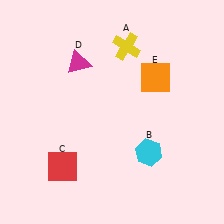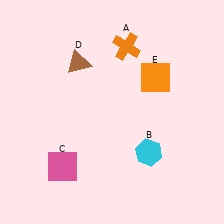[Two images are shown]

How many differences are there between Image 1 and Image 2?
There are 3 differences between the two images.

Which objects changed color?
A changed from yellow to orange. C changed from red to pink. D changed from magenta to brown.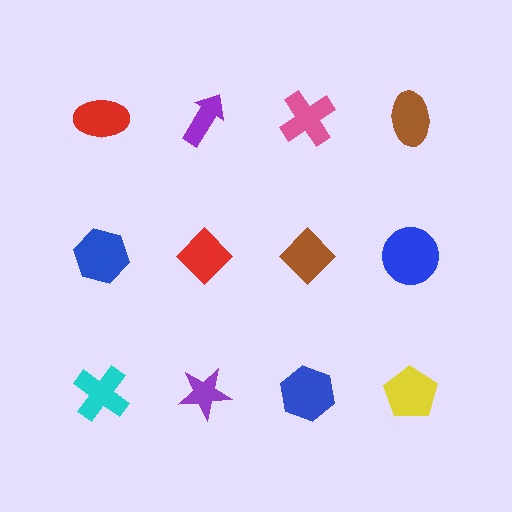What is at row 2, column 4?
A blue circle.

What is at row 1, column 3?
A pink cross.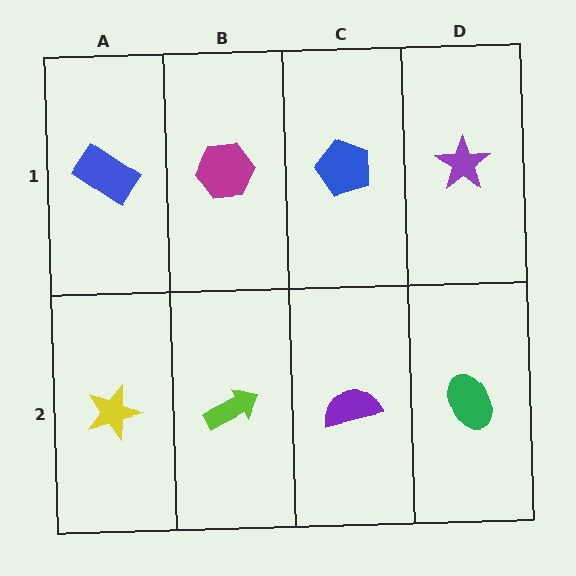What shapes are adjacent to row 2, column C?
A blue pentagon (row 1, column C), a lime arrow (row 2, column B), a green ellipse (row 2, column D).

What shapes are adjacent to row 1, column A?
A yellow star (row 2, column A), a magenta hexagon (row 1, column B).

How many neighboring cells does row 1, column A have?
2.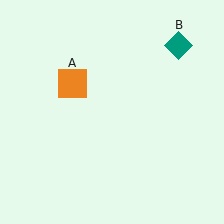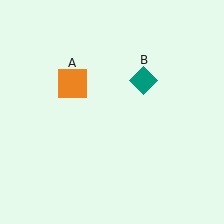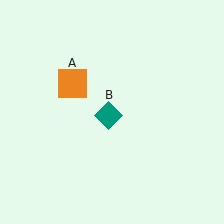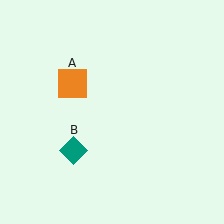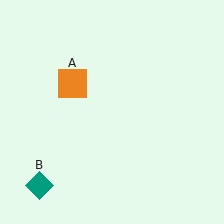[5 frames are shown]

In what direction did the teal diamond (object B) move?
The teal diamond (object B) moved down and to the left.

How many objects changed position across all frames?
1 object changed position: teal diamond (object B).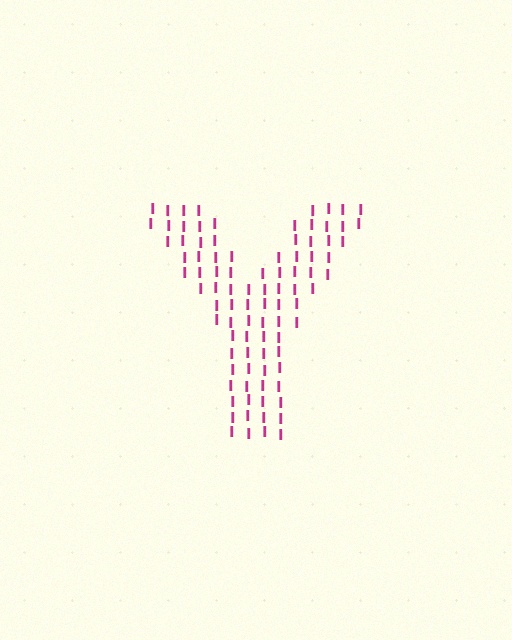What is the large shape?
The large shape is the letter Y.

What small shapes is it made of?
It is made of small letter I's.